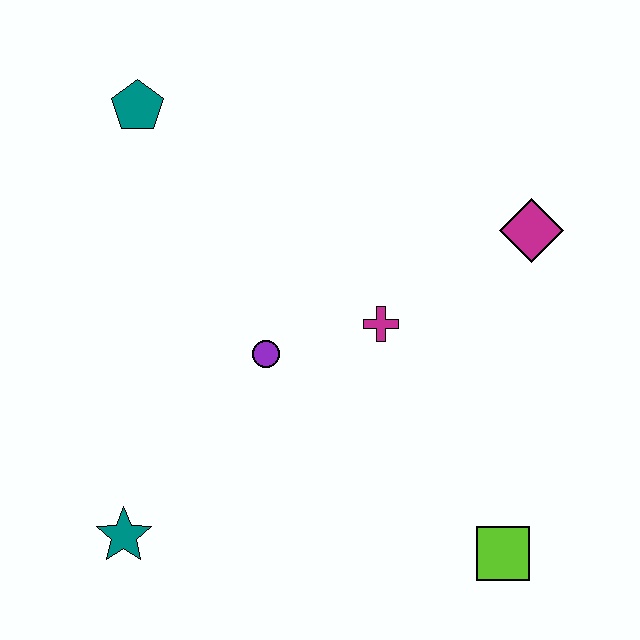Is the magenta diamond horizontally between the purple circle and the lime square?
No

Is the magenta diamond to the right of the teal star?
Yes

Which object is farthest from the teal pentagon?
The lime square is farthest from the teal pentagon.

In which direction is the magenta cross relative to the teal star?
The magenta cross is to the right of the teal star.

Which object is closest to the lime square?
The magenta cross is closest to the lime square.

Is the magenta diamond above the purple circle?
Yes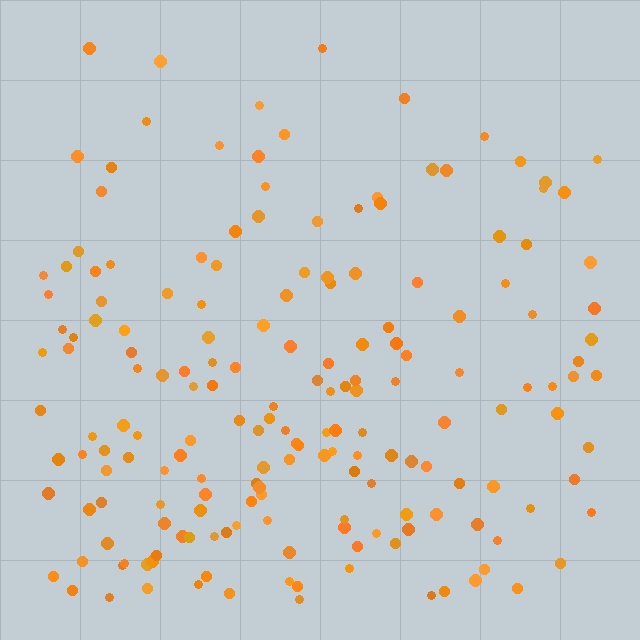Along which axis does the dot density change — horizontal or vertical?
Vertical.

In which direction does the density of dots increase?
From top to bottom, with the bottom side densest.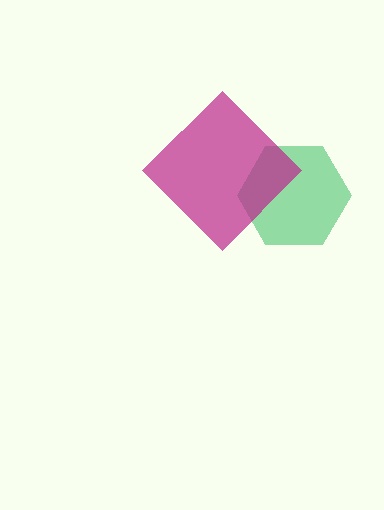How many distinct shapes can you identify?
There are 2 distinct shapes: a green hexagon, a magenta diamond.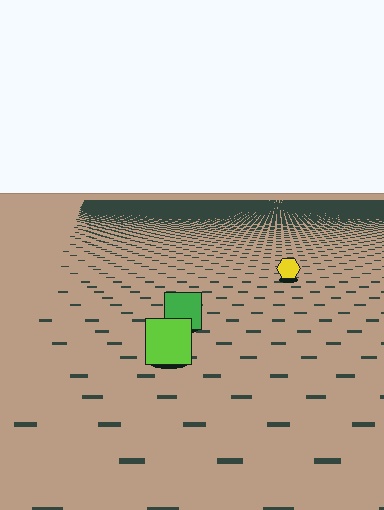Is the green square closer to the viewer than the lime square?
No. The lime square is closer — you can tell from the texture gradient: the ground texture is coarser near it.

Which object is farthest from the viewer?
The yellow hexagon is farthest from the viewer. It appears smaller and the ground texture around it is denser.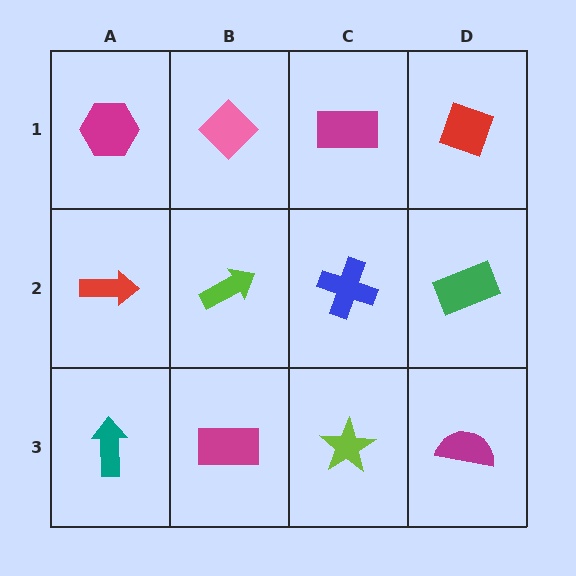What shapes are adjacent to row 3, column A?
A red arrow (row 2, column A), a magenta rectangle (row 3, column B).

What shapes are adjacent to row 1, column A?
A red arrow (row 2, column A), a pink diamond (row 1, column B).